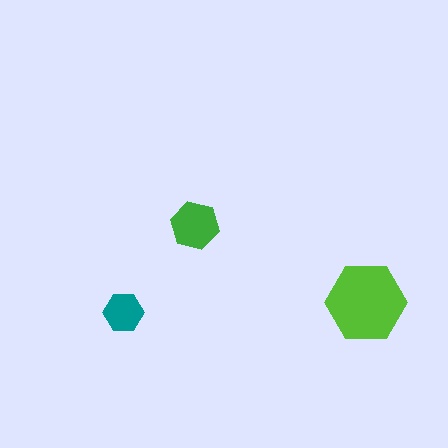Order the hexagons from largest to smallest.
the lime one, the green one, the teal one.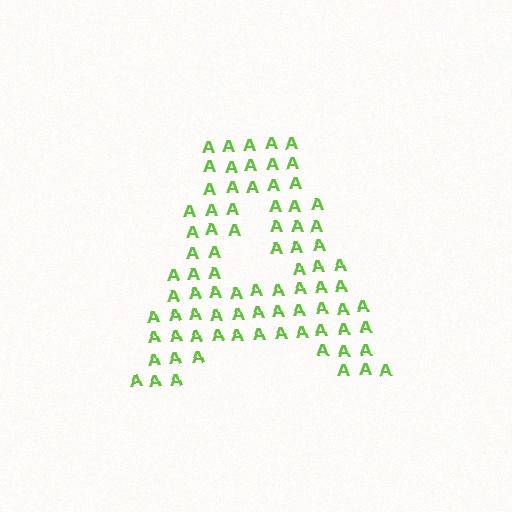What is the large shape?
The large shape is the letter A.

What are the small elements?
The small elements are letter A's.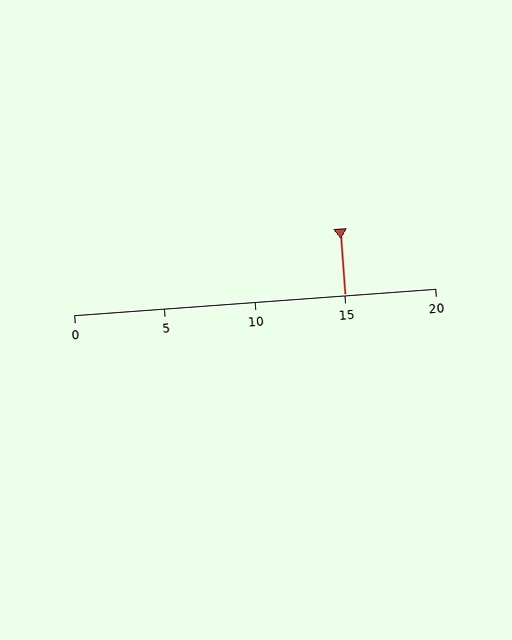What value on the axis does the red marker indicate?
The marker indicates approximately 15.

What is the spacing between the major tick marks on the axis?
The major ticks are spaced 5 apart.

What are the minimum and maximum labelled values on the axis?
The axis runs from 0 to 20.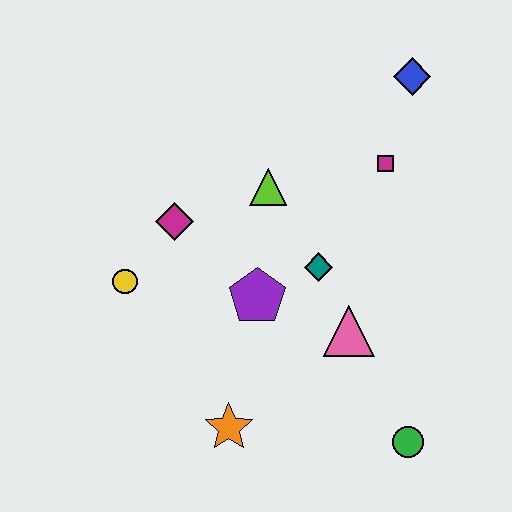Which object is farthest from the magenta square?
The orange star is farthest from the magenta square.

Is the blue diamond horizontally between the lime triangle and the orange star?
No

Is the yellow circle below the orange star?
No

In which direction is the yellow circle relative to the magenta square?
The yellow circle is to the left of the magenta square.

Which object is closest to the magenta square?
The blue diamond is closest to the magenta square.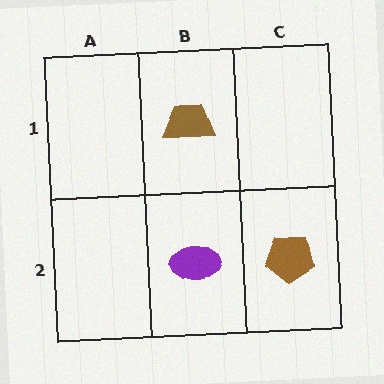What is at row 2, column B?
A purple ellipse.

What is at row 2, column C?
A brown pentagon.